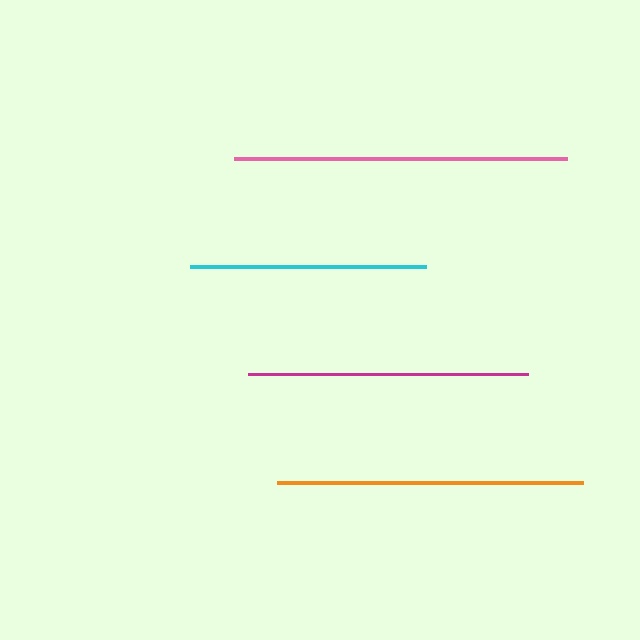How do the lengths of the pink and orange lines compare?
The pink and orange lines are approximately the same length.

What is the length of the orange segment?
The orange segment is approximately 306 pixels long.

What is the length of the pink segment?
The pink segment is approximately 332 pixels long.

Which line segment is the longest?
The pink line is the longest at approximately 332 pixels.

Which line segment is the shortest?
The cyan line is the shortest at approximately 236 pixels.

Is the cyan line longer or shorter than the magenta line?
The magenta line is longer than the cyan line.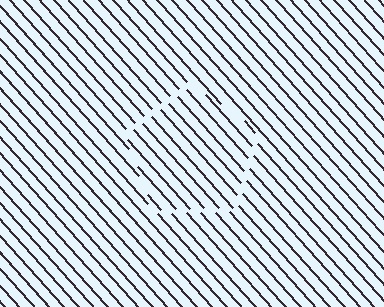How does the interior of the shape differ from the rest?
The interior of the shape contains the same grating, shifted by half a period — the contour is defined by the phase discontinuity where line-ends from the inner and outer gratings abut.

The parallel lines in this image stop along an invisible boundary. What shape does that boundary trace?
An illusory pentagon. The interior of the shape contains the same grating, shifted by half a period — the contour is defined by the phase discontinuity where line-ends from the inner and outer gratings abut.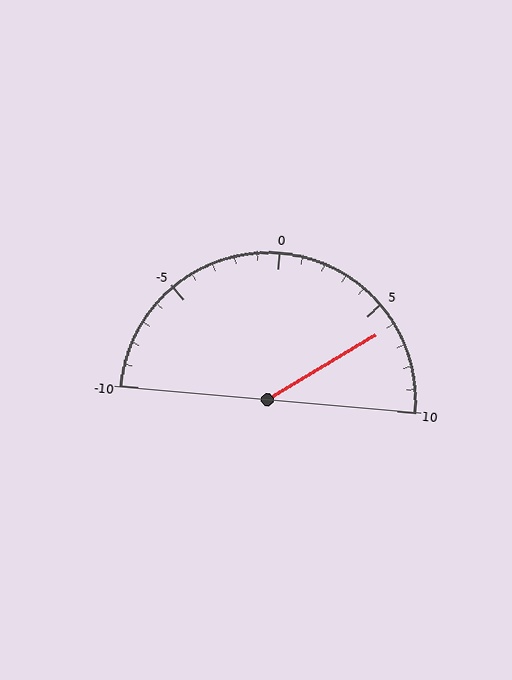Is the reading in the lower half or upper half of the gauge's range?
The reading is in the upper half of the range (-10 to 10).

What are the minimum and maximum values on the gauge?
The gauge ranges from -10 to 10.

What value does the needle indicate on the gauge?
The needle indicates approximately 6.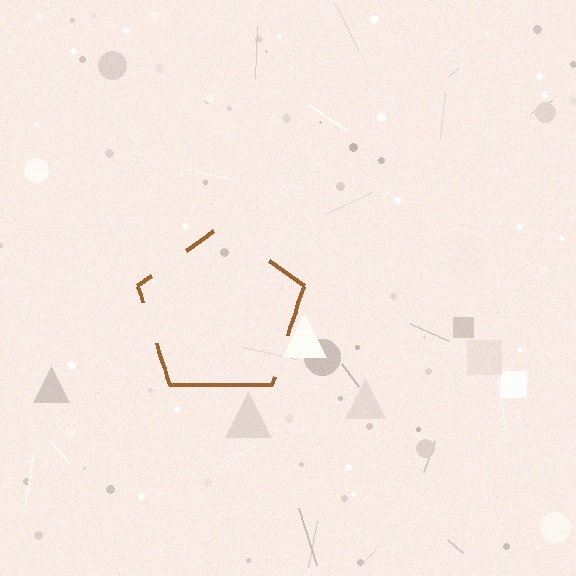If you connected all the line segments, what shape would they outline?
They would outline a pentagon.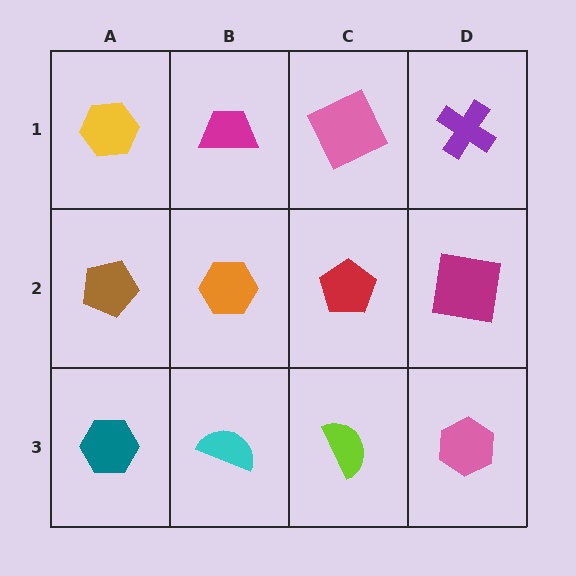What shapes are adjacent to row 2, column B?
A magenta trapezoid (row 1, column B), a cyan semicircle (row 3, column B), a brown pentagon (row 2, column A), a red pentagon (row 2, column C).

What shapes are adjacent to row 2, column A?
A yellow hexagon (row 1, column A), a teal hexagon (row 3, column A), an orange hexagon (row 2, column B).